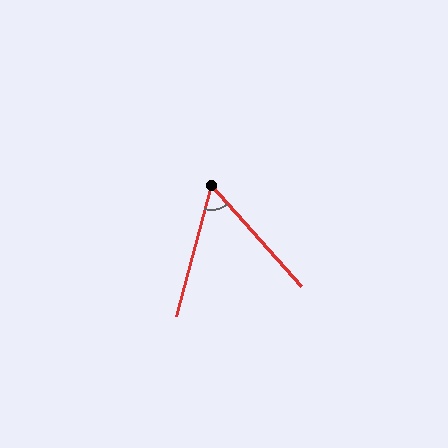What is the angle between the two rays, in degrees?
Approximately 57 degrees.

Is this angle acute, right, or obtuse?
It is acute.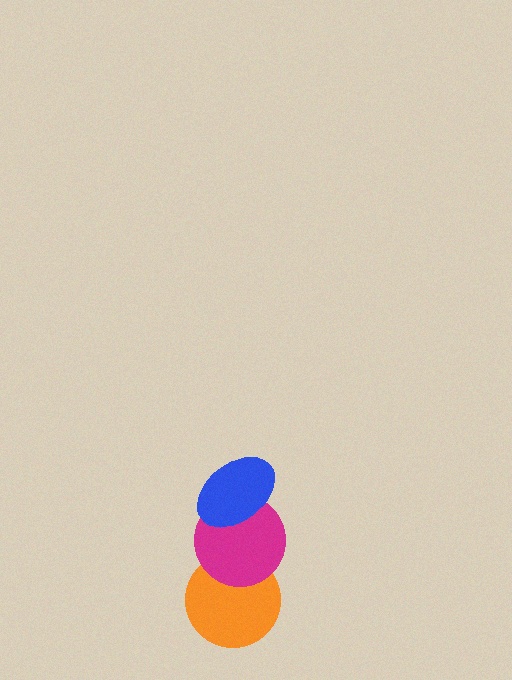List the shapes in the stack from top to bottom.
From top to bottom: the blue ellipse, the magenta circle, the orange circle.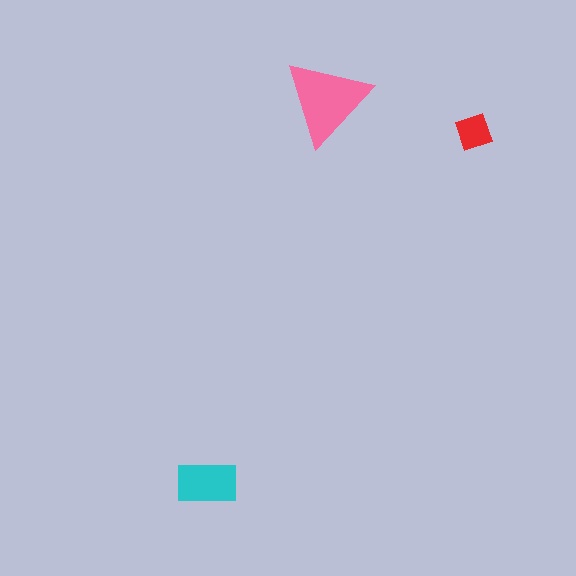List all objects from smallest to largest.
The red square, the cyan rectangle, the pink triangle.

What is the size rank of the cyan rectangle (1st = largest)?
2nd.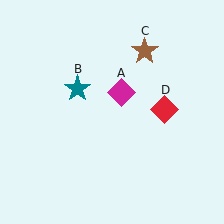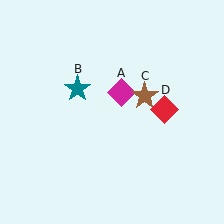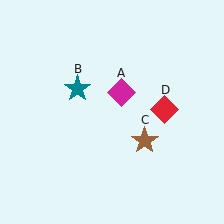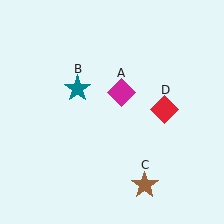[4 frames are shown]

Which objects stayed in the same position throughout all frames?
Magenta diamond (object A) and teal star (object B) and red diamond (object D) remained stationary.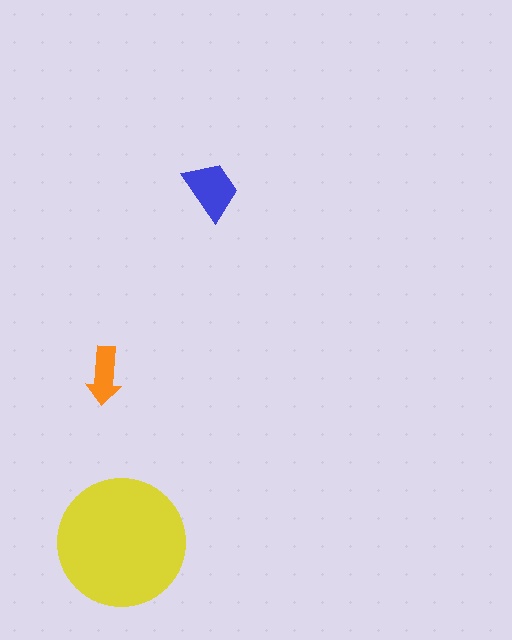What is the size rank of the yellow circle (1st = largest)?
1st.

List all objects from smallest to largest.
The orange arrow, the blue trapezoid, the yellow circle.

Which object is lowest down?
The yellow circle is bottommost.